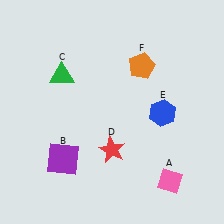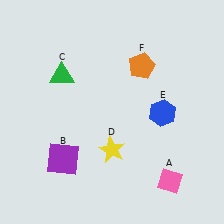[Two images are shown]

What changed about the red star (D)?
In Image 1, D is red. In Image 2, it changed to yellow.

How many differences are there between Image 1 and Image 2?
There is 1 difference between the two images.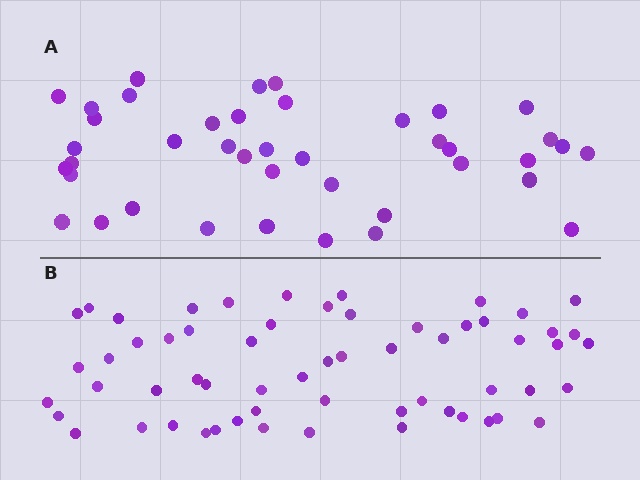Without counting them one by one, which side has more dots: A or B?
Region B (the bottom region) has more dots.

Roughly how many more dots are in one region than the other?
Region B has approximately 20 more dots than region A.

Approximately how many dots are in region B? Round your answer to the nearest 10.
About 60 dots.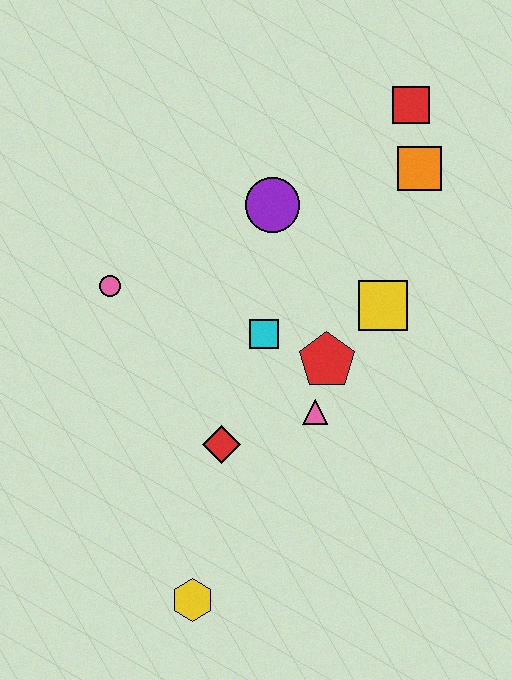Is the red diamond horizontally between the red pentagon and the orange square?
No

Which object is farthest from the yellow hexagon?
The red square is farthest from the yellow hexagon.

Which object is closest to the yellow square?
The red pentagon is closest to the yellow square.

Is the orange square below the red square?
Yes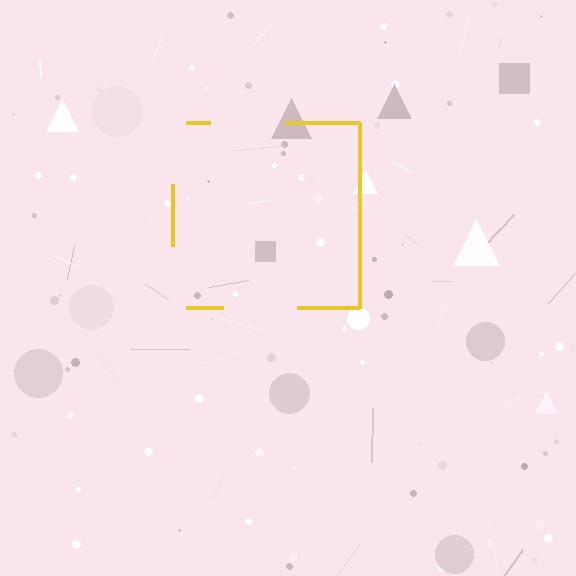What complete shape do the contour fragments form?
The contour fragments form a square.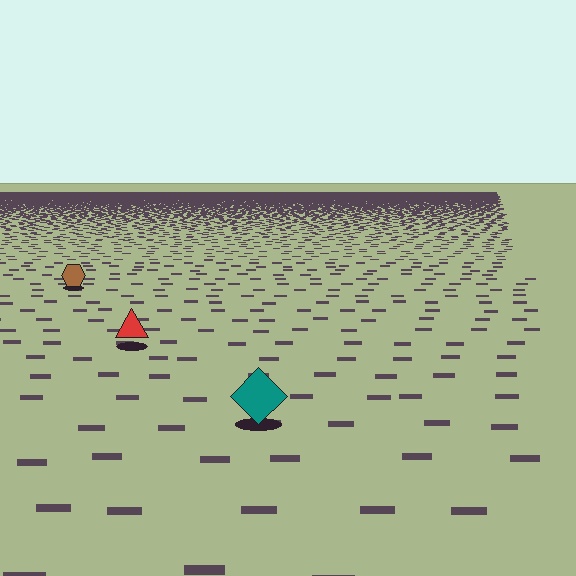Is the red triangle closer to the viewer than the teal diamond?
No. The teal diamond is closer — you can tell from the texture gradient: the ground texture is coarser near it.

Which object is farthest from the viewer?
The brown hexagon is farthest from the viewer. It appears smaller and the ground texture around it is denser.